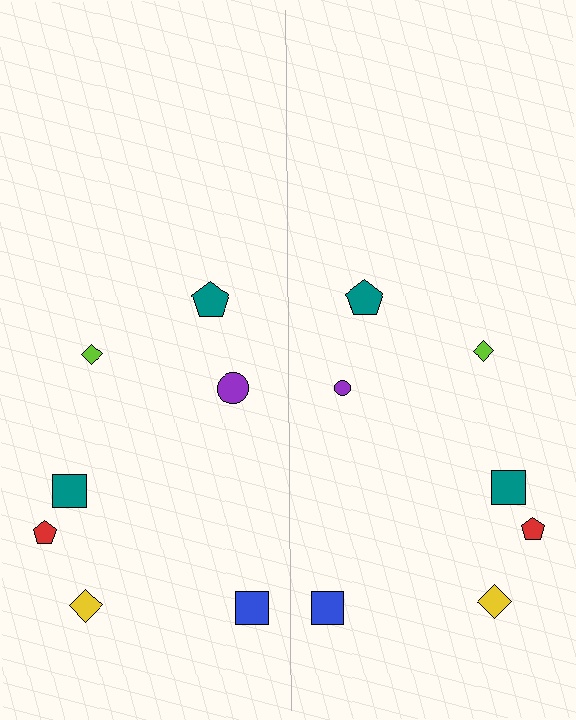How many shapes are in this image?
There are 14 shapes in this image.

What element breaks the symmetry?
The purple circle on the right side has a different size than its mirror counterpart.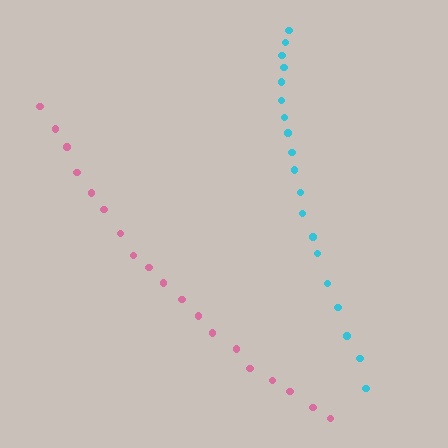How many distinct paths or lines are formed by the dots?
There are 2 distinct paths.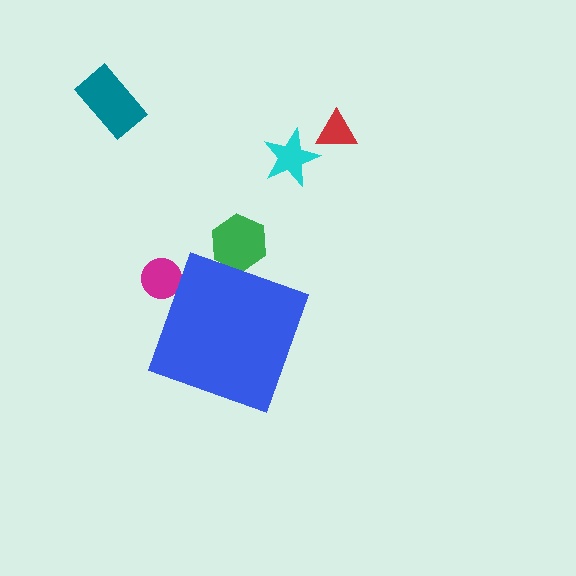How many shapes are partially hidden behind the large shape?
2 shapes are partially hidden.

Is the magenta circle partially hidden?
Yes, the magenta circle is partially hidden behind the blue diamond.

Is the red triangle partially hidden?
No, the red triangle is fully visible.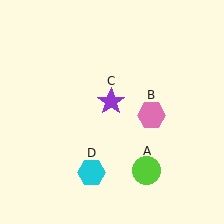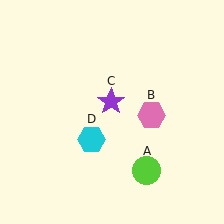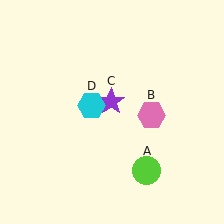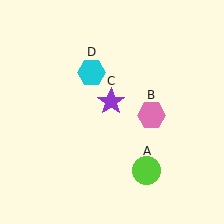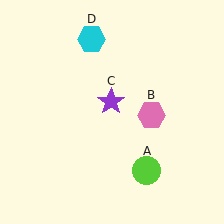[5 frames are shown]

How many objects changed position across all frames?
1 object changed position: cyan hexagon (object D).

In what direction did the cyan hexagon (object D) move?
The cyan hexagon (object D) moved up.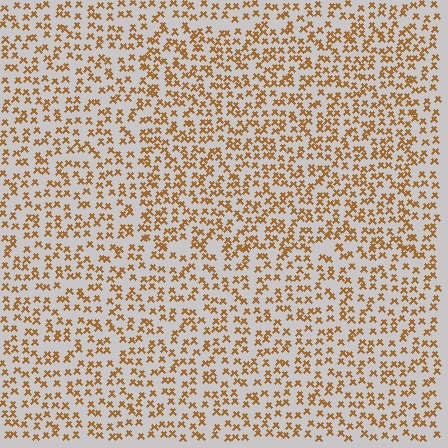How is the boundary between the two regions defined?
The boundary is defined by a change in element density (approximately 1.4x ratio). All elements are the same color, size, and shape.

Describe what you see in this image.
The image contains small brown elements arranged at two different densities. A rectangle-shaped region is visible where the elements are more densely packed than the surrounding area.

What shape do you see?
I see a rectangle.